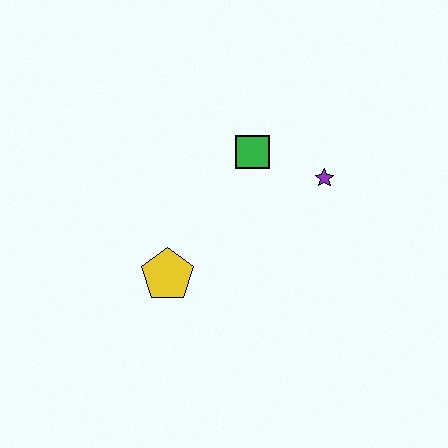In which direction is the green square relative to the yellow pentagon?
The green square is above the yellow pentagon.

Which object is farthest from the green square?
The yellow pentagon is farthest from the green square.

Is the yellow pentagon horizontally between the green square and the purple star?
No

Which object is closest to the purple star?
The green square is closest to the purple star.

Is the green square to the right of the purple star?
No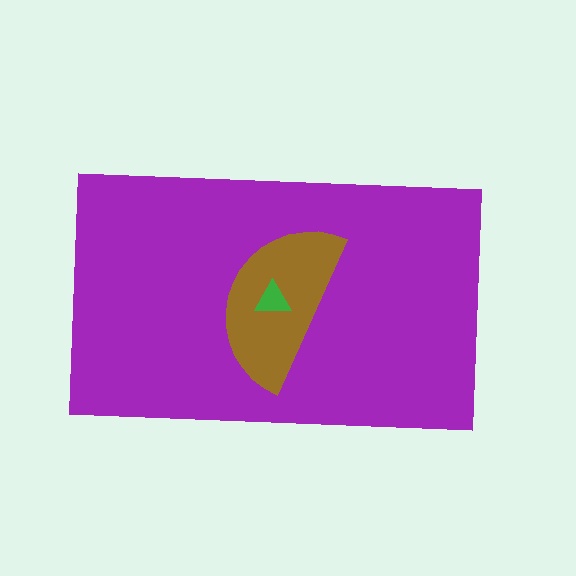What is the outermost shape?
The purple rectangle.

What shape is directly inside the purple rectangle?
The brown semicircle.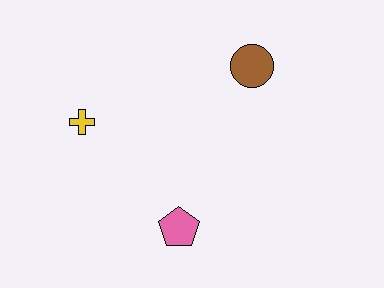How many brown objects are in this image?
There is 1 brown object.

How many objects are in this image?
There are 3 objects.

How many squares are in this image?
There are no squares.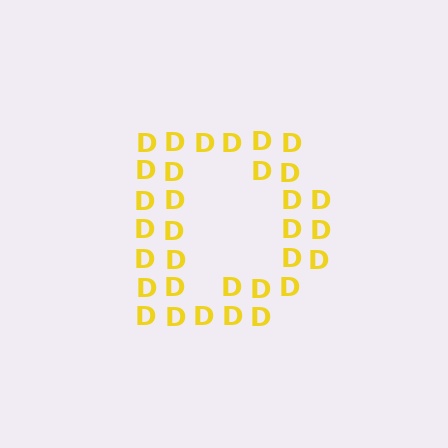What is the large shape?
The large shape is the letter D.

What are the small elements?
The small elements are letter D's.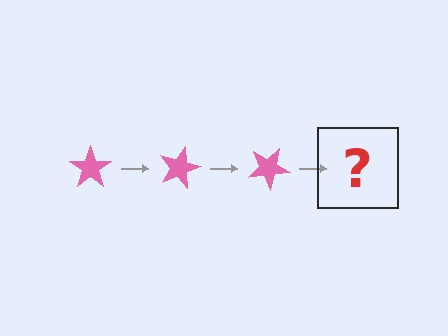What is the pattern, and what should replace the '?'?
The pattern is that the star rotates 15 degrees each step. The '?' should be a pink star rotated 45 degrees.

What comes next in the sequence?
The next element should be a pink star rotated 45 degrees.